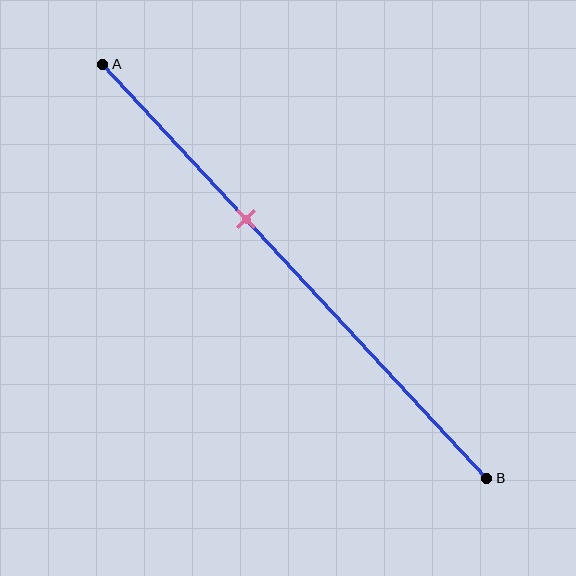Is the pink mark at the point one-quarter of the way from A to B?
No, the mark is at about 35% from A, not at the 25% one-quarter point.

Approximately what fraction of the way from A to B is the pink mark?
The pink mark is approximately 35% of the way from A to B.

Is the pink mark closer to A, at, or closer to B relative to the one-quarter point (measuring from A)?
The pink mark is closer to point B than the one-quarter point of segment AB.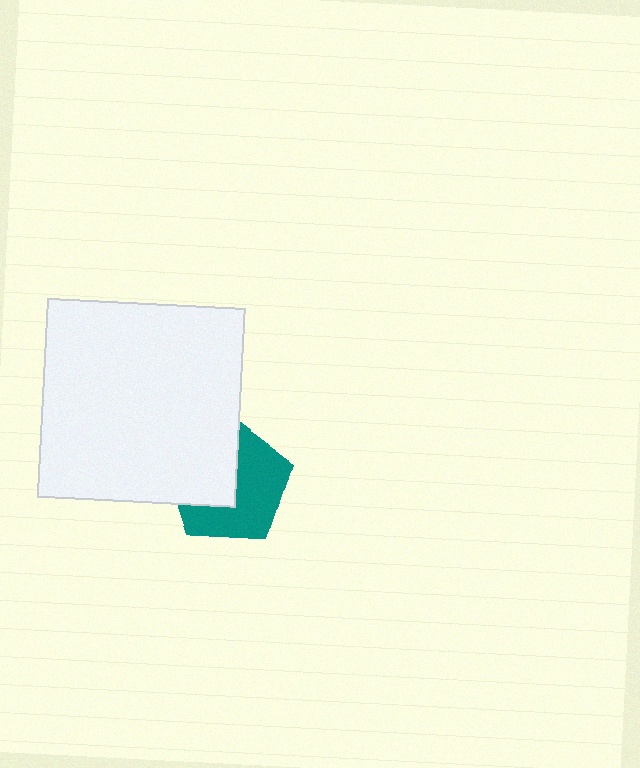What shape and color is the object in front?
The object in front is a white square.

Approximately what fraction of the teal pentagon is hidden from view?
Roughly 44% of the teal pentagon is hidden behind the white square.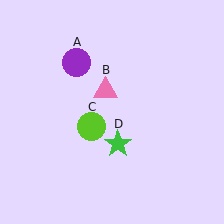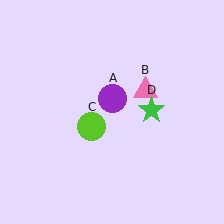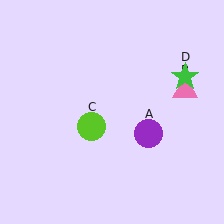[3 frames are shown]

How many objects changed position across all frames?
3 objects changed position: purple circle (object A), pink triangle (object B), green star (object D).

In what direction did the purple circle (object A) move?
The purple circle (object A) moved down and to the right.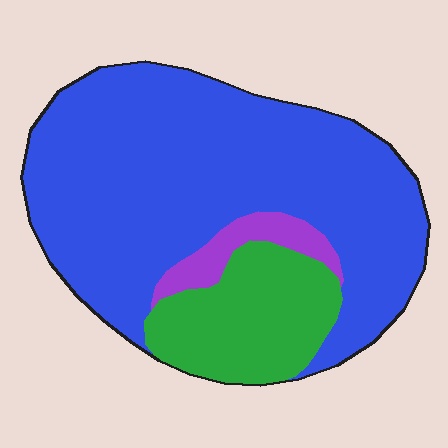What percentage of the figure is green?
Green covers around 20% of the figure.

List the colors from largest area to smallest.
From largest to smallest: blue, green, purple.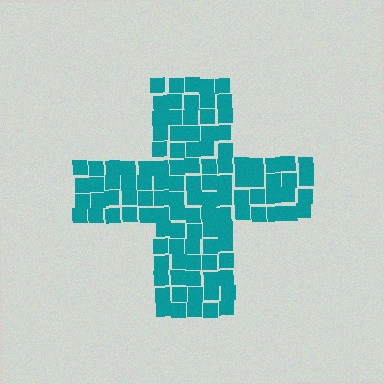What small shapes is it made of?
It is made of small squares.